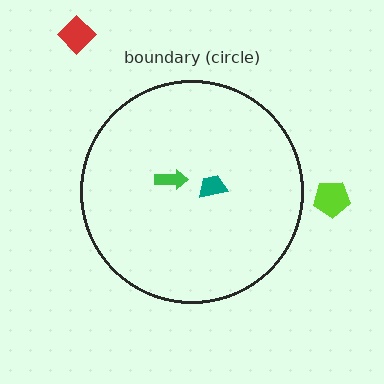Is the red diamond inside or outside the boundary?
Outside.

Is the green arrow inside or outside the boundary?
Inside.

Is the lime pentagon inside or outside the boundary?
Outside.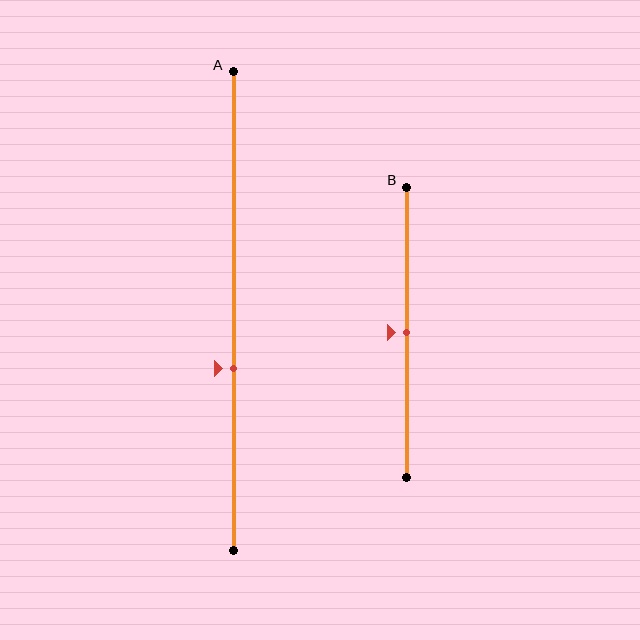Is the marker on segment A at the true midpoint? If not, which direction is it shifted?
No, the marker on segment A is shifted downward by about 12% of the segment length.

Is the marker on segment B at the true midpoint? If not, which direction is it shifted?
Yes, the marker on segment B is at the true midpoint.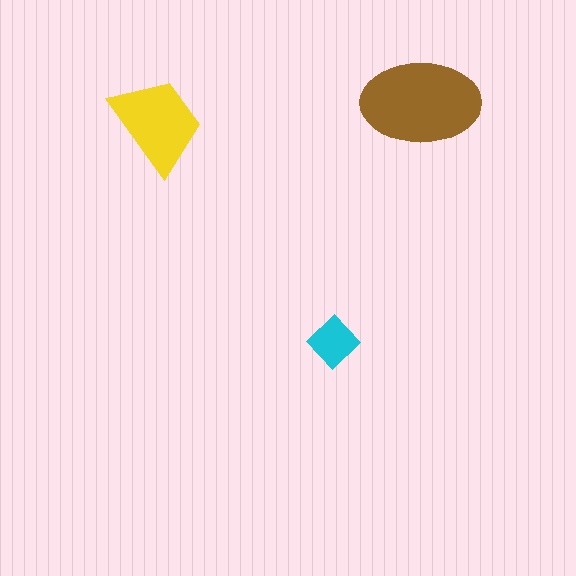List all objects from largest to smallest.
The brown ellipse, the yellow trapezoid, the cyan diamond.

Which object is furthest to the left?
The yellow trapezoid is leftmost.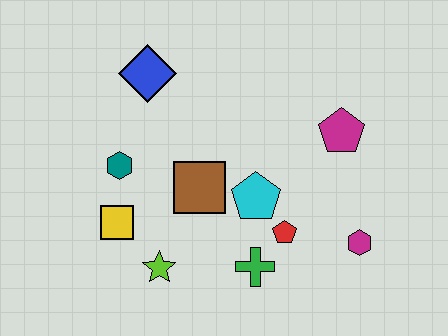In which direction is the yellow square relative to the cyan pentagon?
The yellow square is to the left of the cyan pentagon.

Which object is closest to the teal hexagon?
The yellow square is closest to the teal hexagon.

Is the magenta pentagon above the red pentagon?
Yes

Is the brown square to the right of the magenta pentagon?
No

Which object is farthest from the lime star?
The magenta pentagon is farthest from the lime star.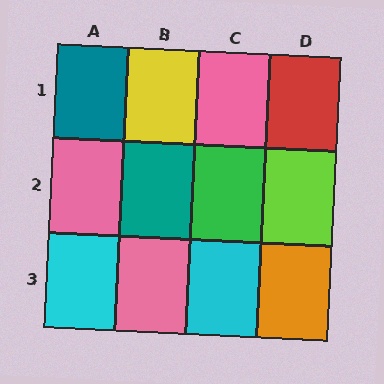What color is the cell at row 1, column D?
Red.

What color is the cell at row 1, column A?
Teal.